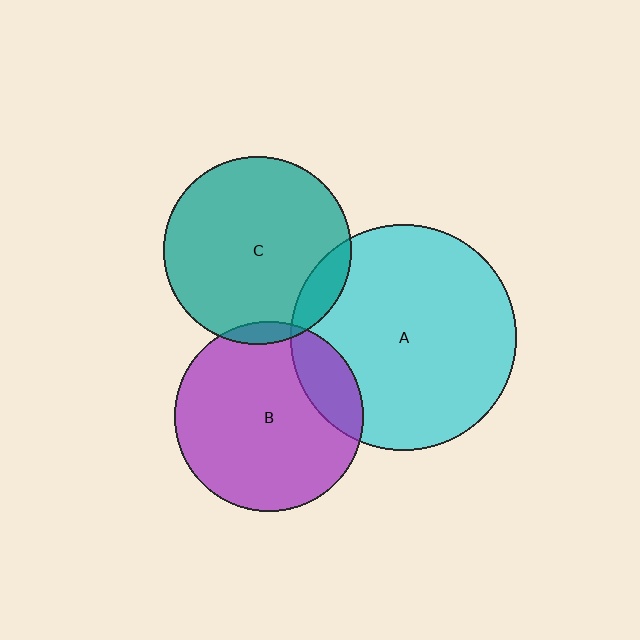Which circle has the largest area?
Circle A (cyan).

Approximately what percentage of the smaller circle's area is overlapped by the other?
Approximately 10%.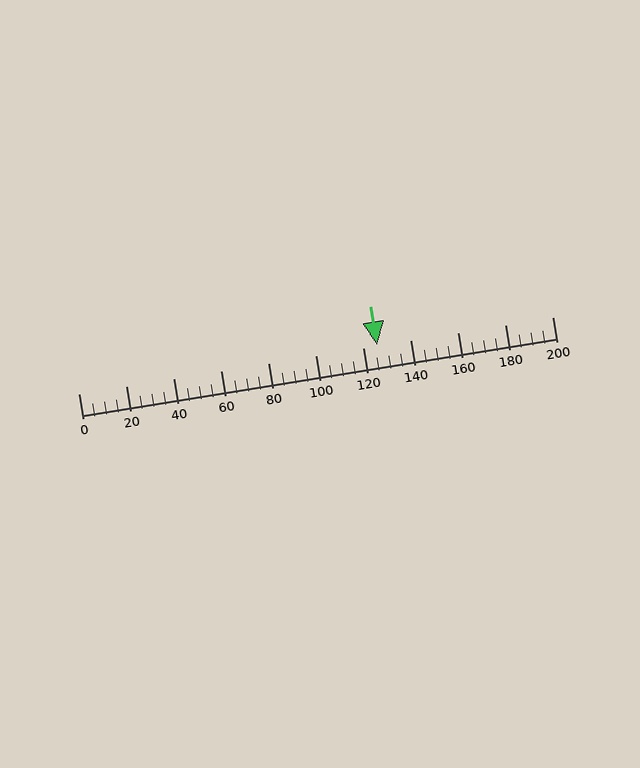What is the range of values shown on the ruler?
The ruler shows values from 0 to 200.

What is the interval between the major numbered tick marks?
The major tick marks are spaced 20 units apart.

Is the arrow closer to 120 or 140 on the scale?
The arrow is closer to 120.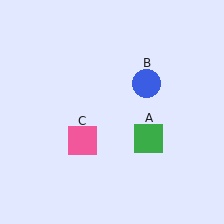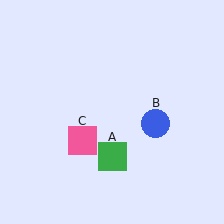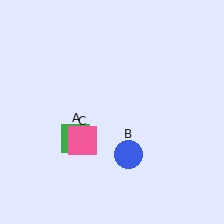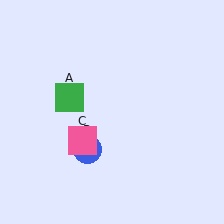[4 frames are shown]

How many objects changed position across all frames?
2 objects changed position: green square (object A), blue circle (object B).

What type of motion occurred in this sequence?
The green square (object A), blue circle (object B) rotated clockwise around the center of the scene.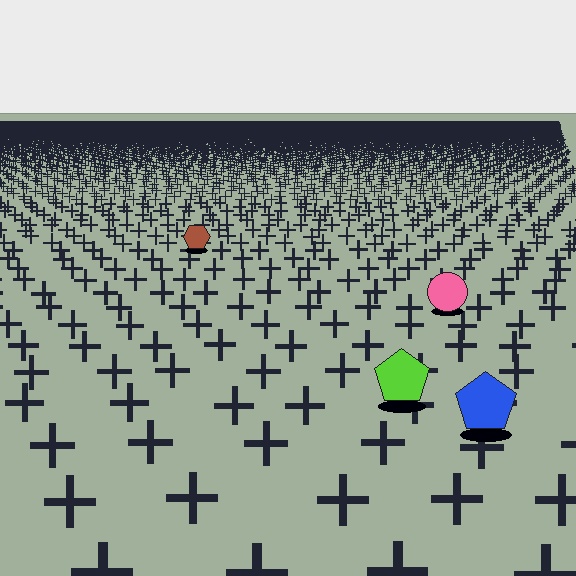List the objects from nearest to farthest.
From nearest to farthest: the blue pentagon, the lime pentagon, the pink circle, the brown hexagon.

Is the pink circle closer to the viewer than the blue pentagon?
No. The blue pentagon is closer — you can tell from the texture gradient: the ground texture is coarser near it.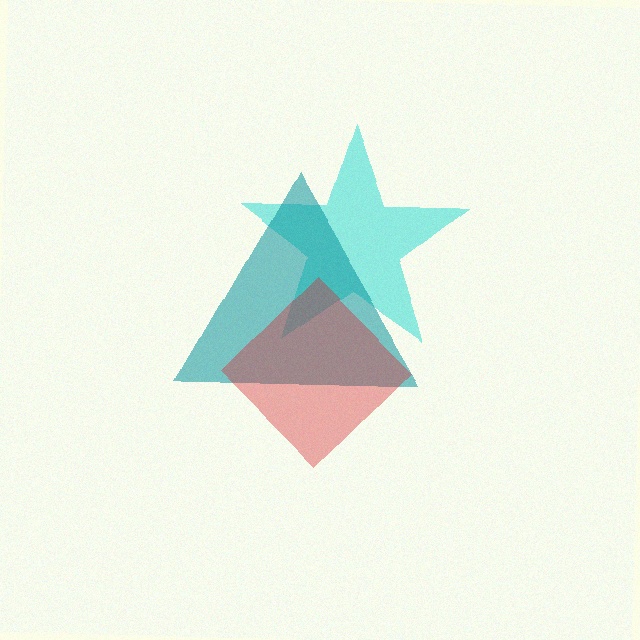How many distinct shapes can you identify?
There are 3 distinct shapes: a cyan star, a teal triangle, a red diamond.